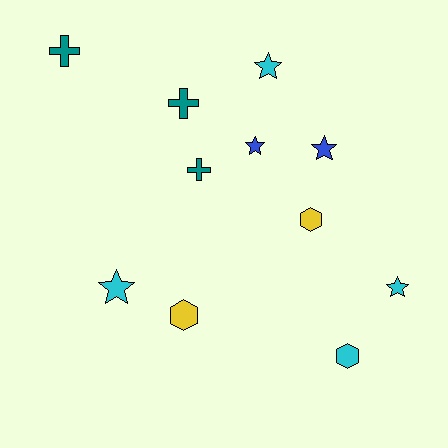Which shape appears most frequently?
Star, with 5 objects.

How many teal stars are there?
There are no teal stars.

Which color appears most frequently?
Cyan, with 4 objects.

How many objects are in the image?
There are 11 objects.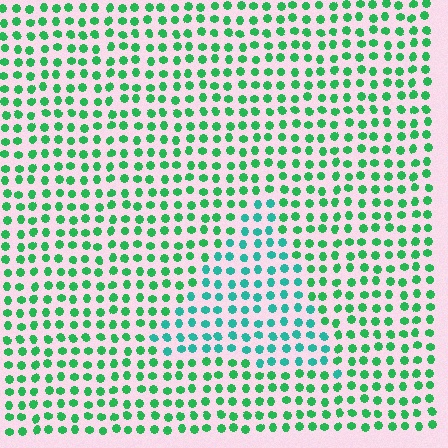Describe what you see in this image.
The image is filled with small green elements in a uniform arrangement. A triangle-shaped region is visible where the elements are tinted to a slightly different hue, forming a subtle color boundary.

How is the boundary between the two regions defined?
The boundary is defined purely by a slight shift in hue (about 32 degrees). Spacing, size, and orientation are identical on both sides.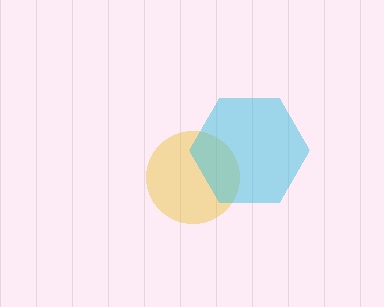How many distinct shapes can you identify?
There are 2 distinct shapes: a yellow circle, a cyan hexagon.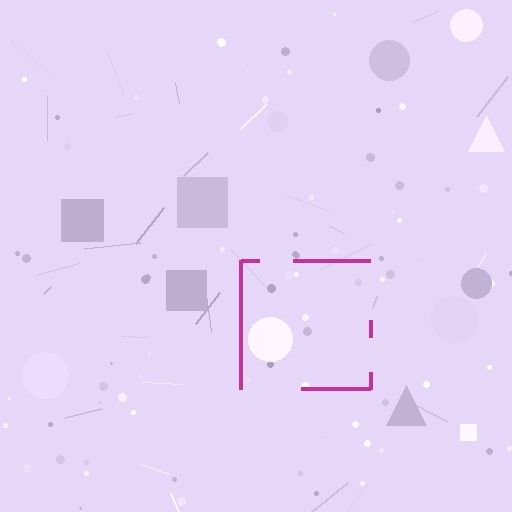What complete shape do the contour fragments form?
The contour fragments form a square.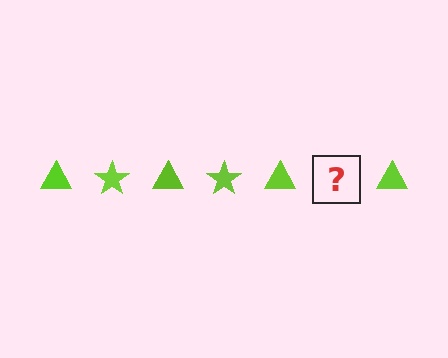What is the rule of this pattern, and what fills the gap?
The rule is that the pattern cycles through triangle, star shapes in lime. The gap should be filled with a lime star.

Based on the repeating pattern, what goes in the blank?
The blank should be a lime star.